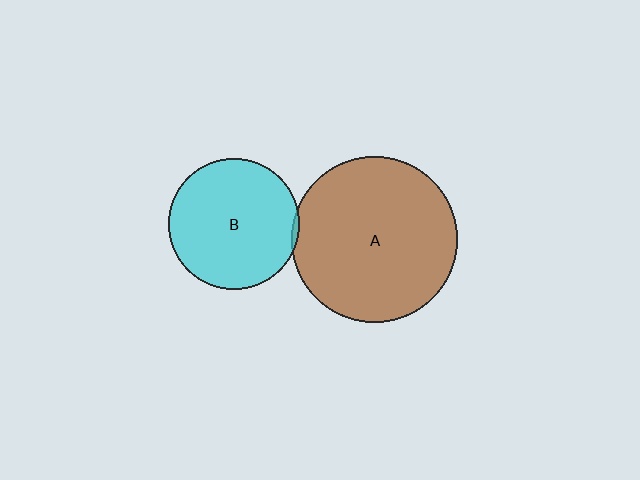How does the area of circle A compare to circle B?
Approximately 1.6 times.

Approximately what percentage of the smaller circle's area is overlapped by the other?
Approximately 5%.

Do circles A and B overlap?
Yes.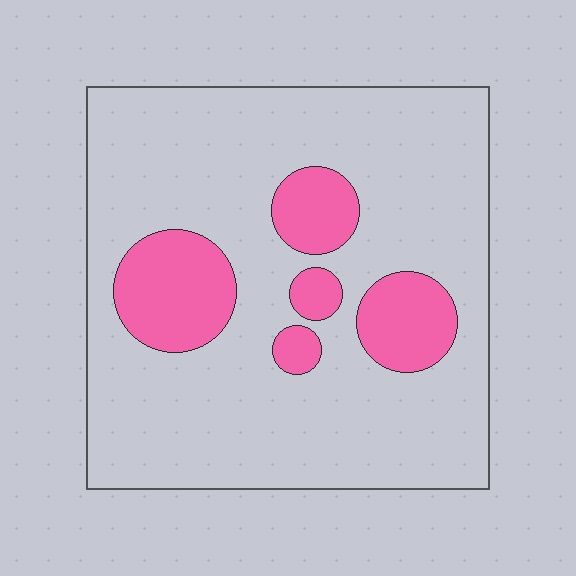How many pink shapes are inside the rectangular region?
5.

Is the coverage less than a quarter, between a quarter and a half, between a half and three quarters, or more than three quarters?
Less than a quarter.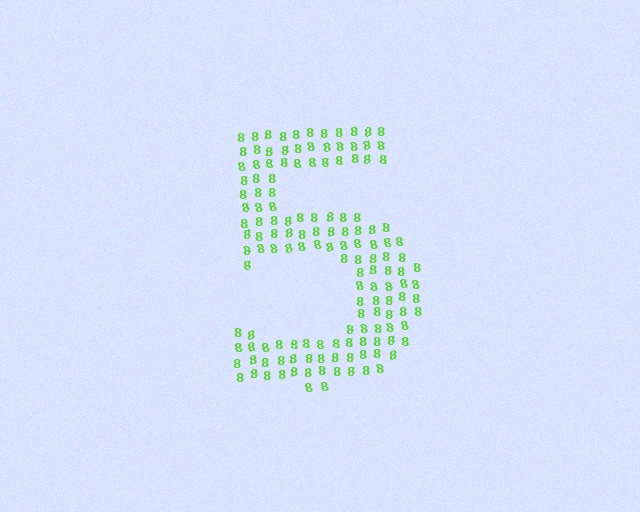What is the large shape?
The large shape is the digit 5.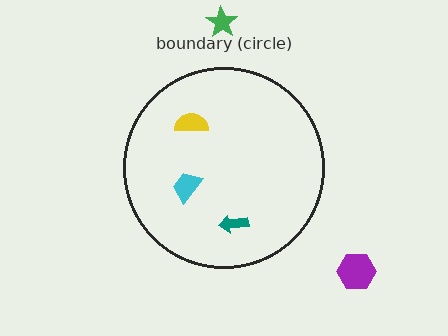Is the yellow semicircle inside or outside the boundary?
Inside.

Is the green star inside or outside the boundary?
Outside.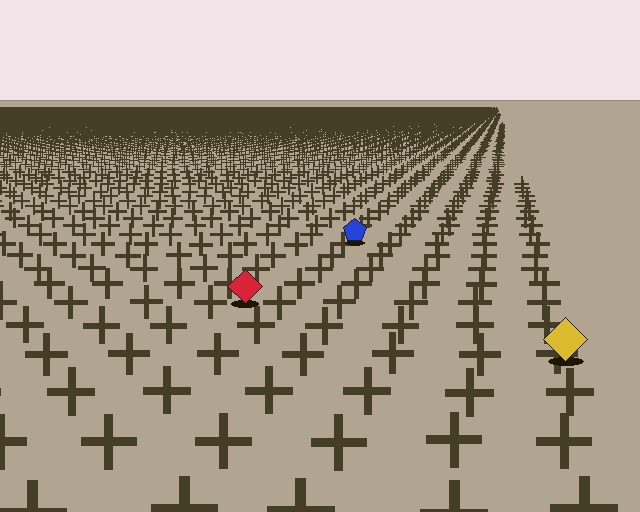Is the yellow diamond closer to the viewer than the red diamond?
Yes. The yellow diamond is closer — you can tell from the texture gradient: the ground texture is coarser near it.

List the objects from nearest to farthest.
From nearest to farthest: the yellow diamond, the red diamond, the blue pentagon.